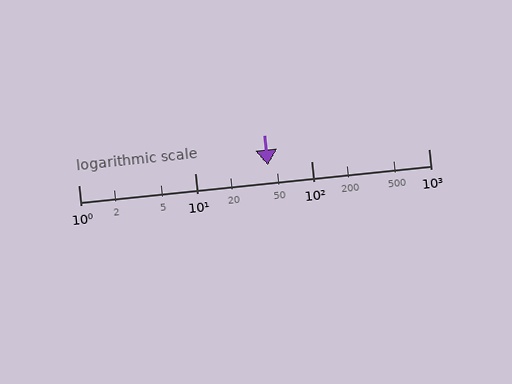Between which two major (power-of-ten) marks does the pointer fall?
The pointer is between 10 and 100.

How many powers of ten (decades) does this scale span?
The scale spans 3 decades, from 1 to 1000.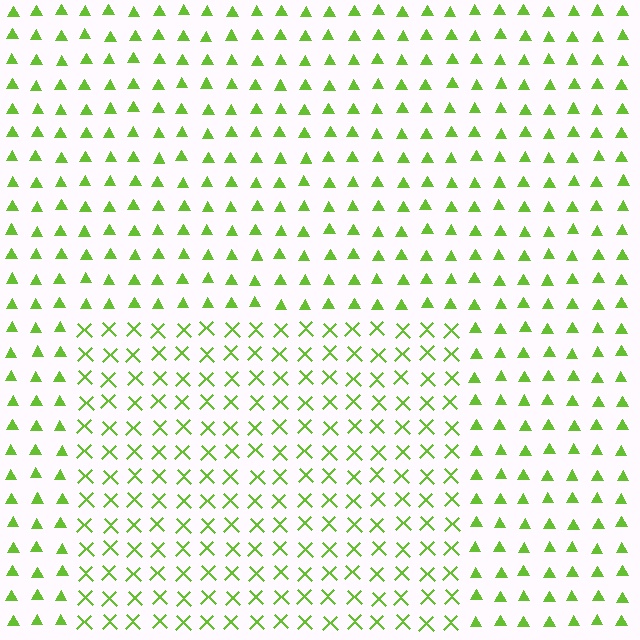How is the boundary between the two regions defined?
The boundary is defined by a change in element shape: X marks inside vs. triangles outside. All elements share the same color and spacing.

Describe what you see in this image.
The image is filled with small lime elements arranged in a uniform grid. A rectangle-shaped region contains X marks, while the surrounding area contains triangles. The boundary is defined purely by the change in element shape.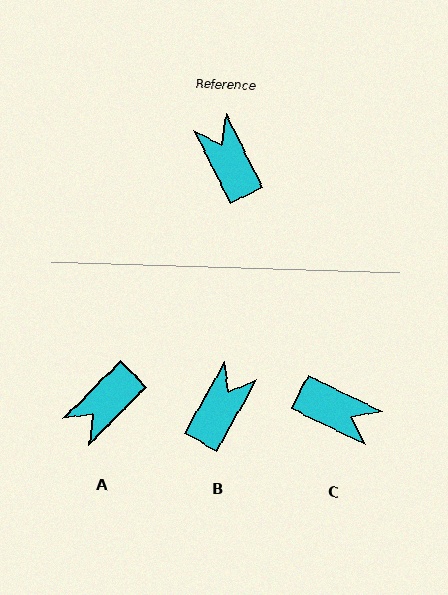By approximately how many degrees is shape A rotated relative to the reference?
Approximately 109 degrees counter-clockwise.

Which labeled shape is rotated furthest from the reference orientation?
C, about 142 degrees away.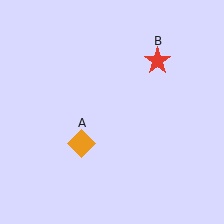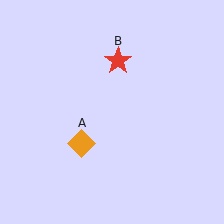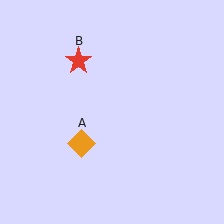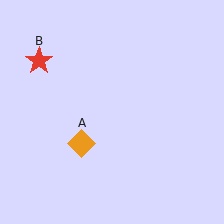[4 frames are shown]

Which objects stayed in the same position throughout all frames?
Orange diamond (object A) remained stationary.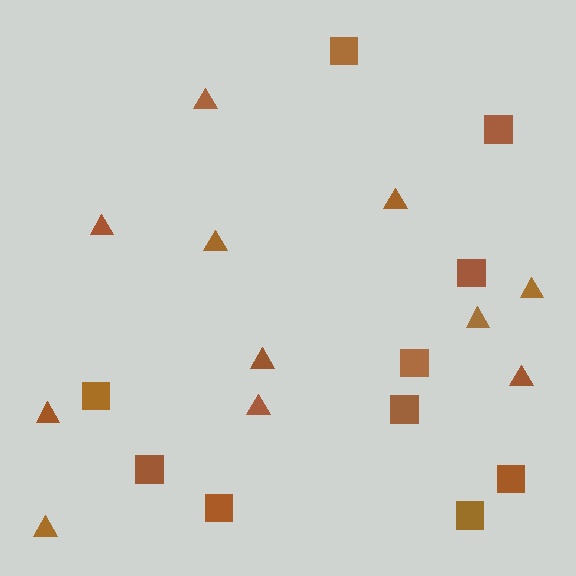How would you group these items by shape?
There are 2 groups: one group of triangles (11) and one group of squares (10).